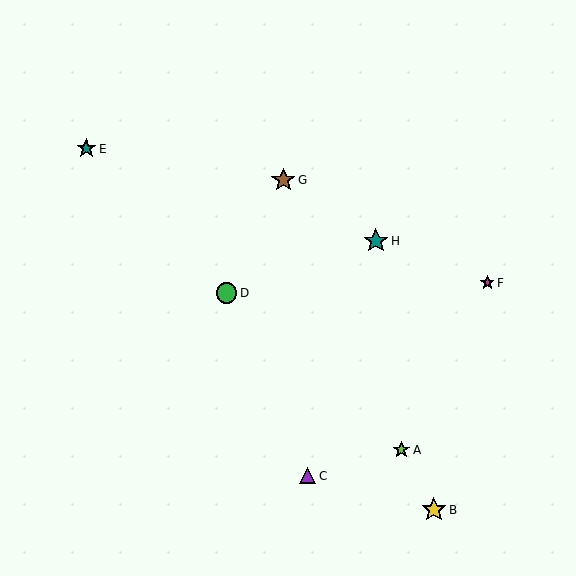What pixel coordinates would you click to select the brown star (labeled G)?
Click at (283, 180) to select the brown star G.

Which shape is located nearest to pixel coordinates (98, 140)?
The teal star (labeled E) at (86, 149) is nearest to that location.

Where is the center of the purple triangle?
The center of the purple triangle is at (308, 476).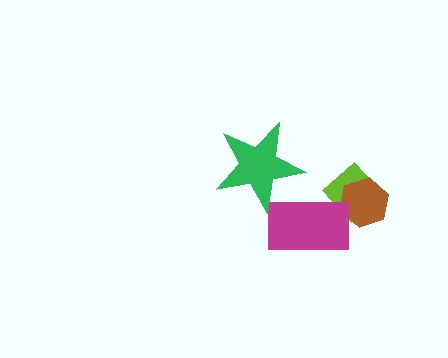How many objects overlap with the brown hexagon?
1 object overlaps with the brown hexagon.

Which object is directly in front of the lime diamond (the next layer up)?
The brown hexagon is directly in front of the lime diamond.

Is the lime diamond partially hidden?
Yes, it is partially covered by another shape.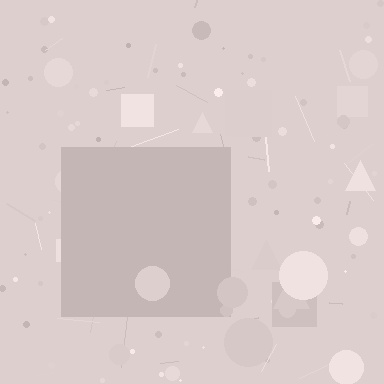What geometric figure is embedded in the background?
A square is embedded in the background.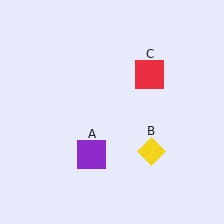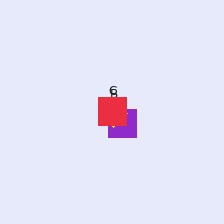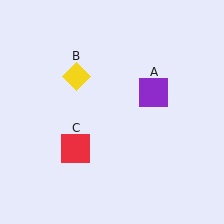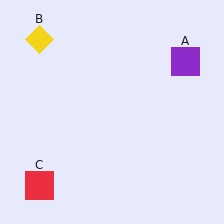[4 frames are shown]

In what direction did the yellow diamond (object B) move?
The yellow diamond (object B) moved up and to the left.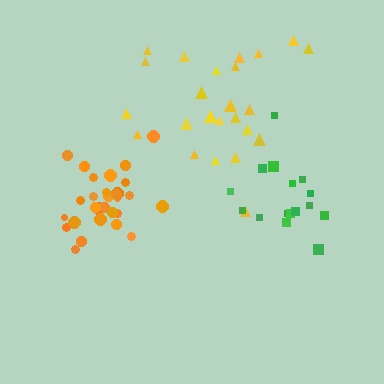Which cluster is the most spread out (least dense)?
Yellow.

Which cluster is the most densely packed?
Orange.